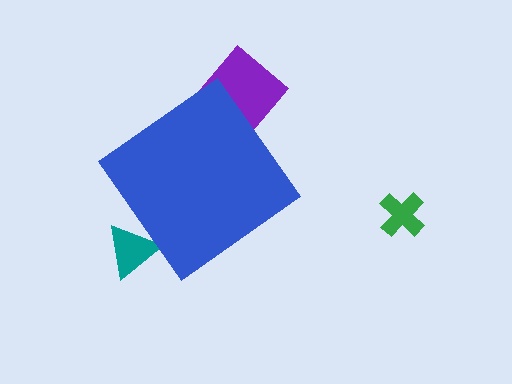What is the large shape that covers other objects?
A blue diamond.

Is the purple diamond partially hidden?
Yes, the purple diamond is partially hidden behind the blue diamond.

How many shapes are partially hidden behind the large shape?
2 shapes are partially hidden.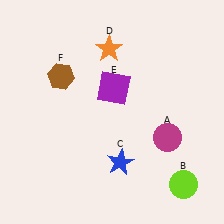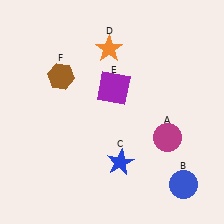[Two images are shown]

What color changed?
The circle (B) changed from lime in Image 1 to blue in Image 2.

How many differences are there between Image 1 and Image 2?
There is 1 difference between the two images.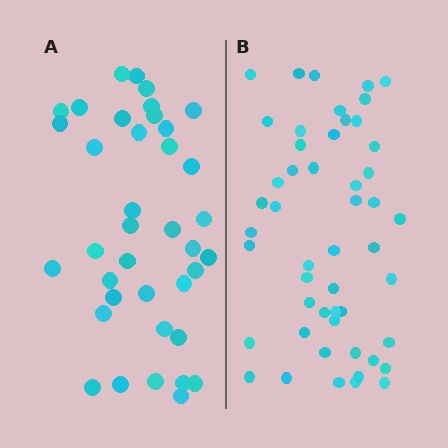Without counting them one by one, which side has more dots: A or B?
Region B (the right region) has more dots.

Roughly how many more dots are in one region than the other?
Region B has roughly 12 or so more dots than region A.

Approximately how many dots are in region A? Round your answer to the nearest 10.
About 40 dots. (The exact count is 38, which rounds to 40.)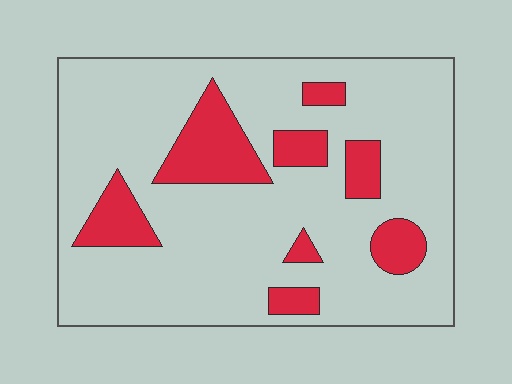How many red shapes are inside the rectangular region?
8.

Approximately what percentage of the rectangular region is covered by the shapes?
Approximately 20%.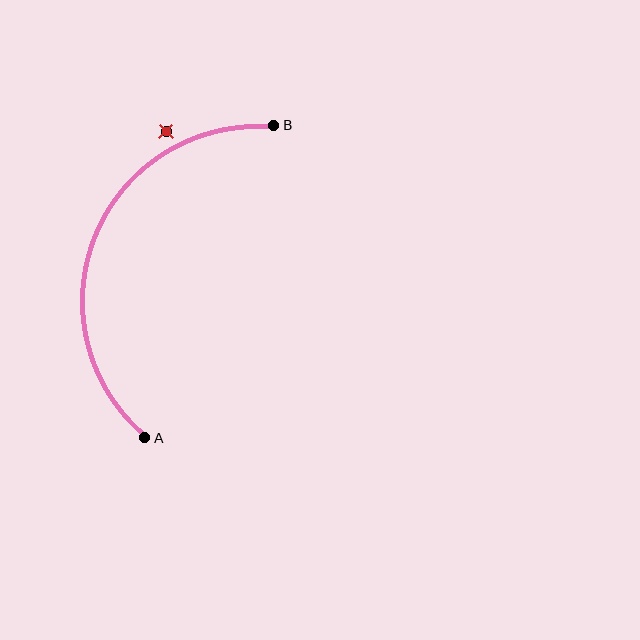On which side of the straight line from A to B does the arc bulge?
The arc bulges to the left of the straight line connecting A and B.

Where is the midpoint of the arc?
The arc midpoint is the point on the curve farthest from the straight line joining A and B. It sits to the left of that line.